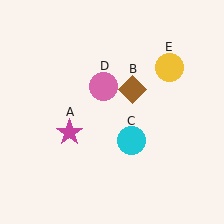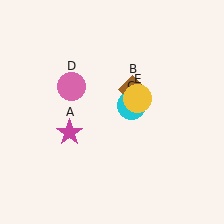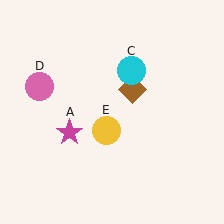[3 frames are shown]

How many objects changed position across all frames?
3 objects changed position: cyan circle (object C), pink circle (object D), yellow circle (object E).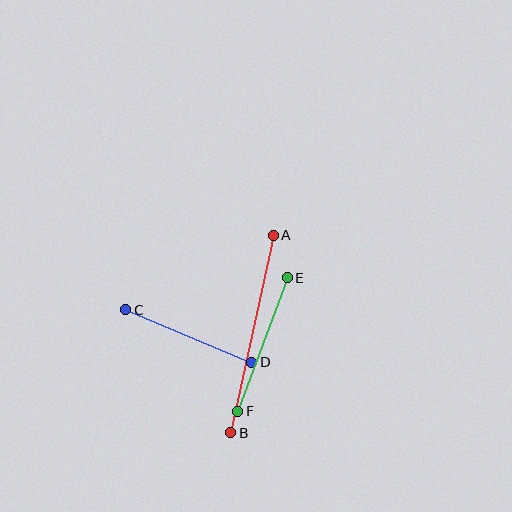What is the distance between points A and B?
The distance is approximately 202 pixels.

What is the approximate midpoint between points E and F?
The midpoint is at approximately (262, 345) pixels.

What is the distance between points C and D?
The distance is approximately 136 pixels.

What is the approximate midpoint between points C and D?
The midpoint is at approximately (189, 336) pixels.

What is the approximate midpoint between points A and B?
The midpoint is at approximately (252, 334) pixels.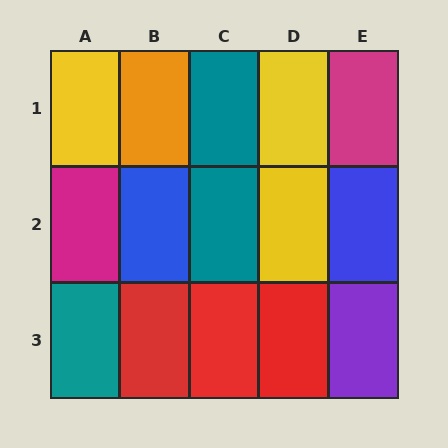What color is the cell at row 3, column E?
Purple.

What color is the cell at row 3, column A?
Teal.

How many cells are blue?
2 cells are blue.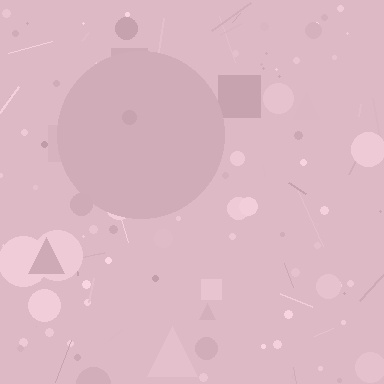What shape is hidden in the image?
A circle is hidden in the image.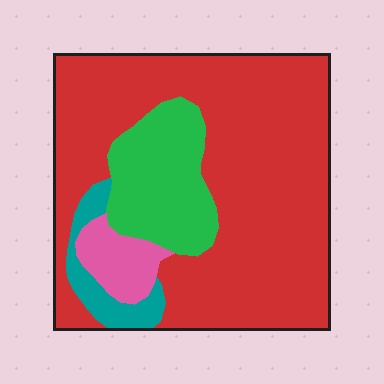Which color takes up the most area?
Red, at roughly 70%.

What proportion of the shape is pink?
Pink takes up about one tenth (1/10) of the shape.